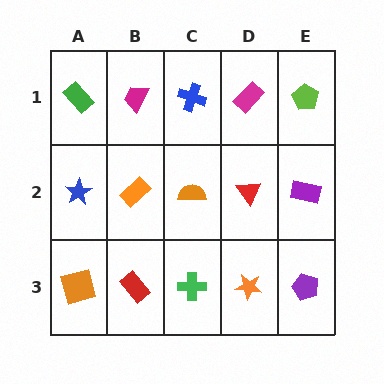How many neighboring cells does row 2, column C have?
4.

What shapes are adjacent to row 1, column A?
A blue star (row 2, column A), a magenta trapezoid (row 1, column B).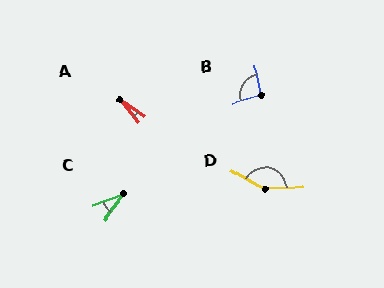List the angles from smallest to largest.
A (17°), C (33°), B (95°), D (150°).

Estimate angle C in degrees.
Approximately 33 degrees.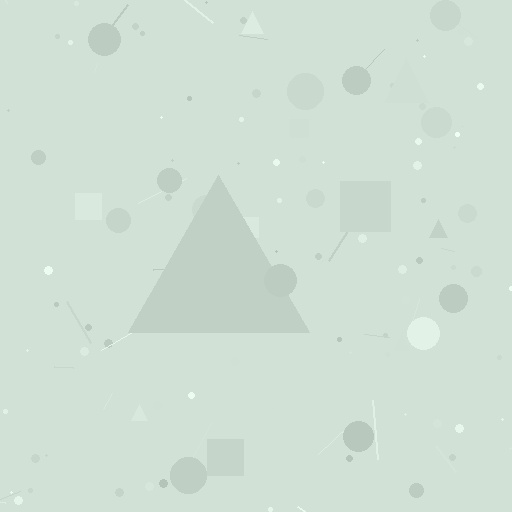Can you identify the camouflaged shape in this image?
The camouflaged shape is a triangle.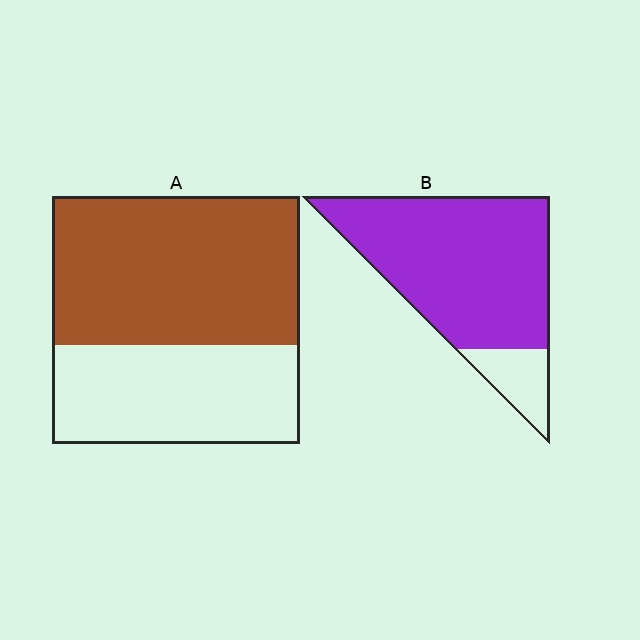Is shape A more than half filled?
Yes.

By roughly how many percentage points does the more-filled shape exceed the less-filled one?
By roughly 25 percentage points (B over A).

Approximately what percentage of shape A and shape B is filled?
A is approximately 60% and B is approximately 85%.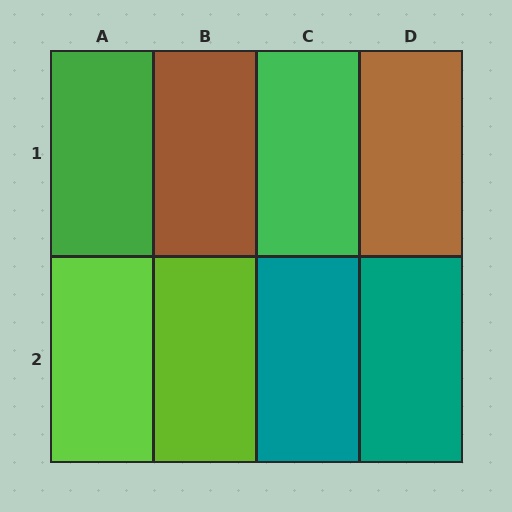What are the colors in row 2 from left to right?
Lime, lime, teal, teal.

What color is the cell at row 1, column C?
Green.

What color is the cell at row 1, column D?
Brown.